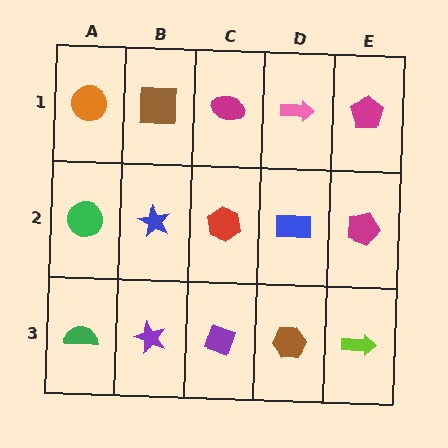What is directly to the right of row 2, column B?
A red hexagon.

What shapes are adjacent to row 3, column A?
A green circle (row 2, column A), a purple star (row 3, column B).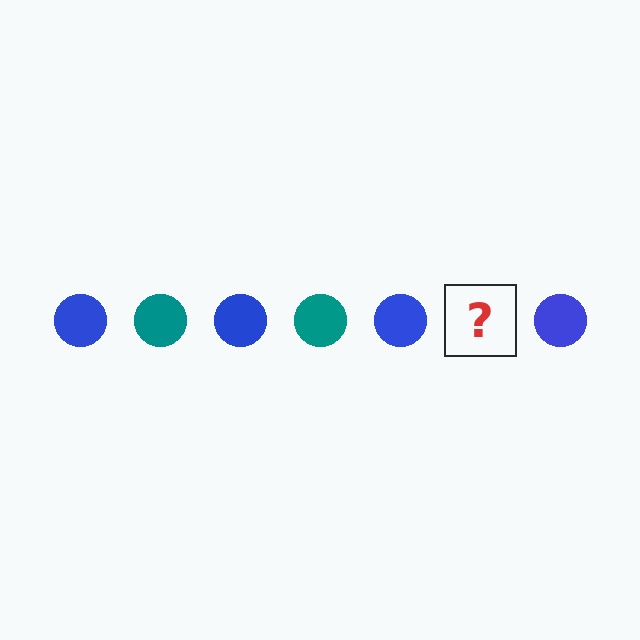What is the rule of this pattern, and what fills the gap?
The rule is that the pattern cycles through blue, teal circles. The gap should be filled with a teal circle.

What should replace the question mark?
The question mark should be replaced with a teal circle.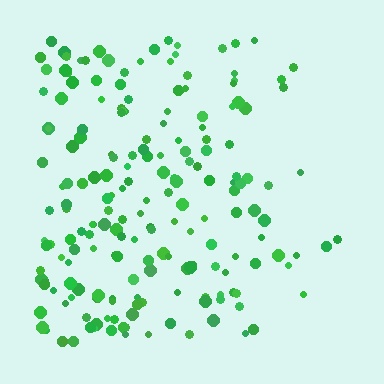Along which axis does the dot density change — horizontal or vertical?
Horizontal.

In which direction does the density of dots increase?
From right to left, with the left side densest.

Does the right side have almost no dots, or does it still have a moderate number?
Still a moderate number, just noticeably fewer than the left.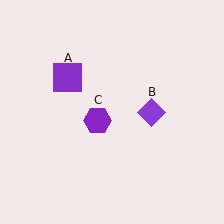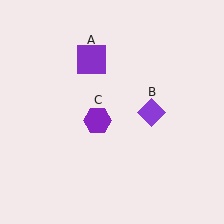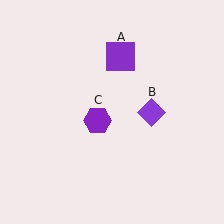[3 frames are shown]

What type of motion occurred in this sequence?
The purple square (object A) rotated clockwise around the center of the scene.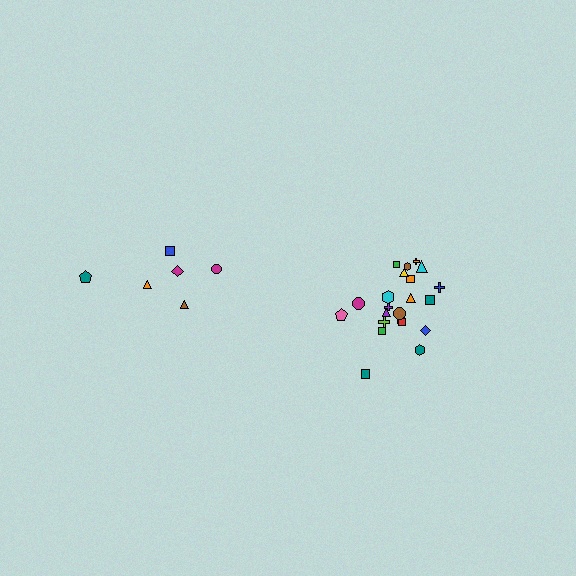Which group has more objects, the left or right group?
The right group.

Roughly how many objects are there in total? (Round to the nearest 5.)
Roughly 30 objects in total.